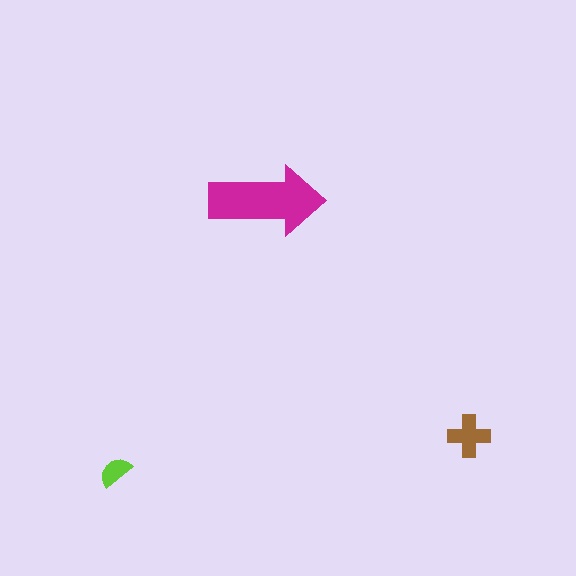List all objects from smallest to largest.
The lime semicircle, the brown cross, the magenta arrow.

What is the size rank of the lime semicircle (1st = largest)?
3rd.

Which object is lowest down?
The lime semicircle is bottommost.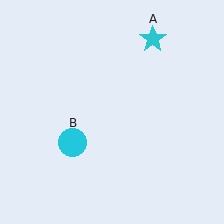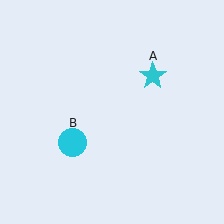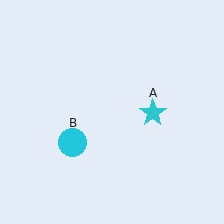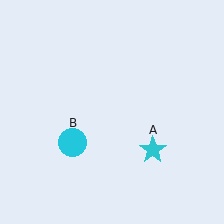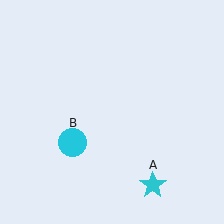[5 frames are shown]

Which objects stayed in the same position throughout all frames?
Cyan circle (object B) remained stationary.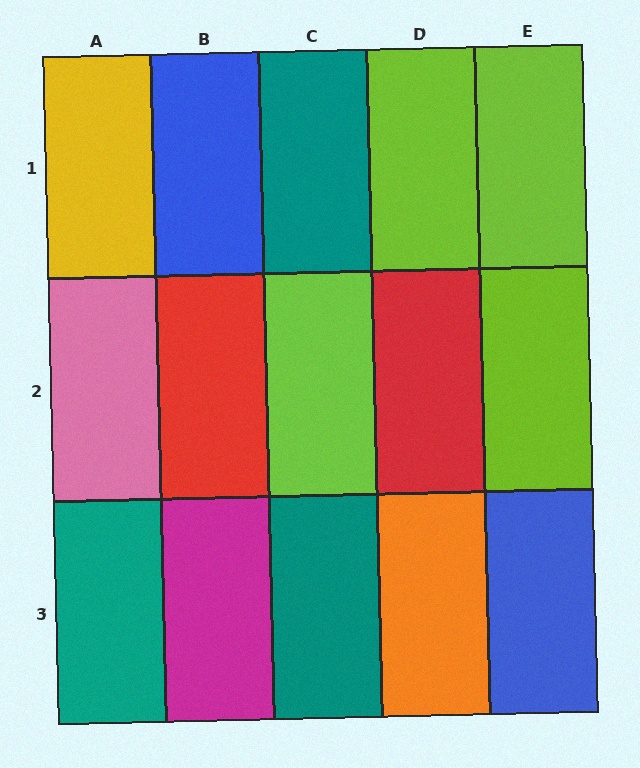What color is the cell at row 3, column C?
Teal.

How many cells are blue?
2 cells are blue.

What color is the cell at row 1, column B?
Blue.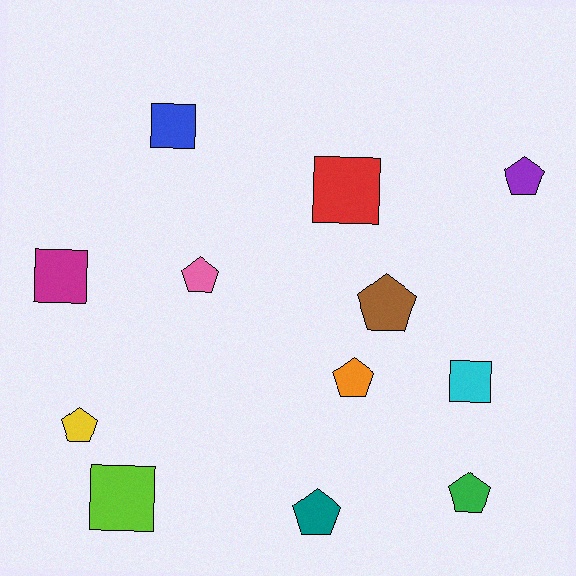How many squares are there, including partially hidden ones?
There are 5 squares.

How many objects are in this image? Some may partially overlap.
There are 12 objects.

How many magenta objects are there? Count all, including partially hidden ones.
There is 1 magenta object.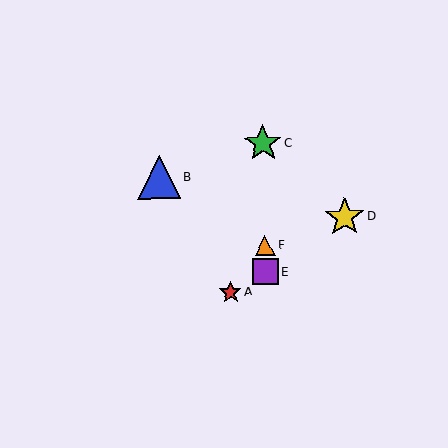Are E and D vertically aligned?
No, E is at x≈265 and D is at x≈344.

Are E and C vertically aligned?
Yes, both are at x≈265.